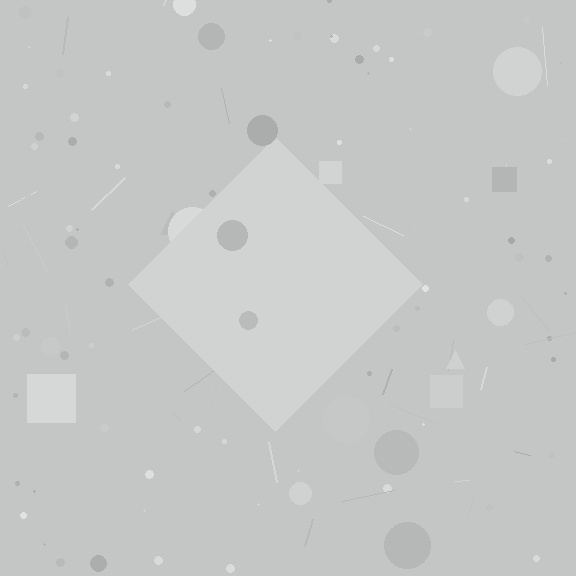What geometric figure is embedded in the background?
A diamond is embedded in the background.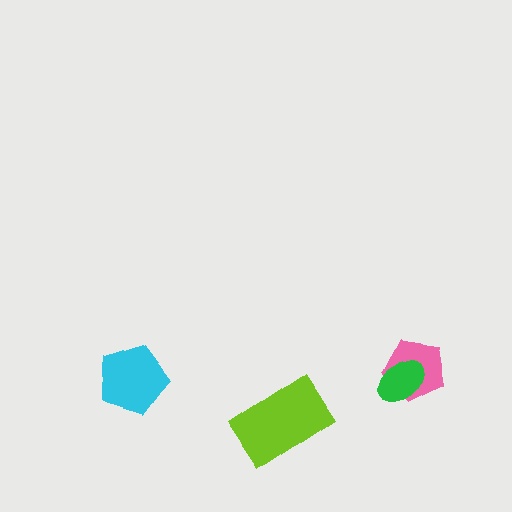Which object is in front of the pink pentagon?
The green ellipse is in front of the pink pentagon.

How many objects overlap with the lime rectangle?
0 objects overlap with the lime rectangle.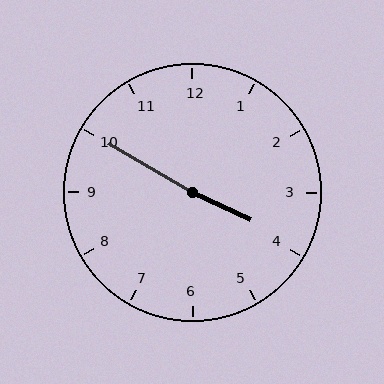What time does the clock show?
3:50.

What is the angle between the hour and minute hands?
Approximately 175 degrees.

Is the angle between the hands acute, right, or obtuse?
It is obtuse.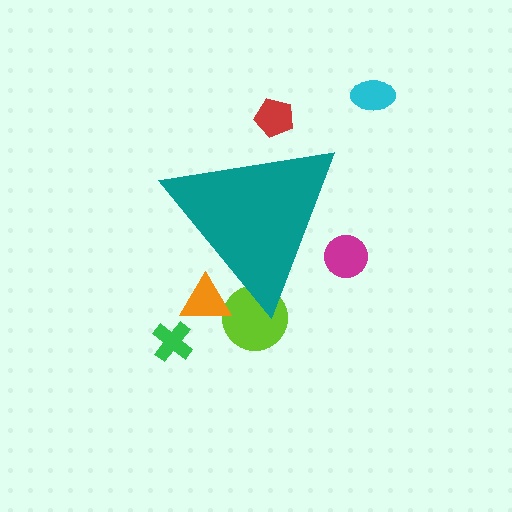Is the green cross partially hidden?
No, the green cross is fully visible.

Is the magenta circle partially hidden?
Yes, the magenta circle is partially hidden behind the teal triangle.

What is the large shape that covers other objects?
A teal triangle.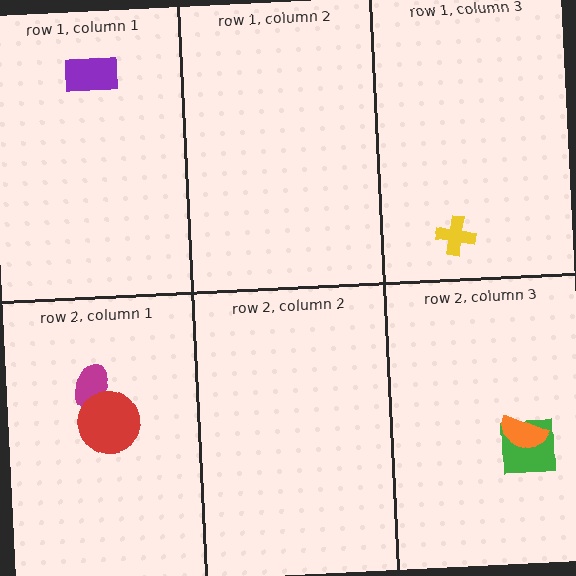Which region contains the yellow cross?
The row 1, column 3 region.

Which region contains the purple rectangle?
The row 1, column 1 region.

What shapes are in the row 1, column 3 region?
The yellow cross.